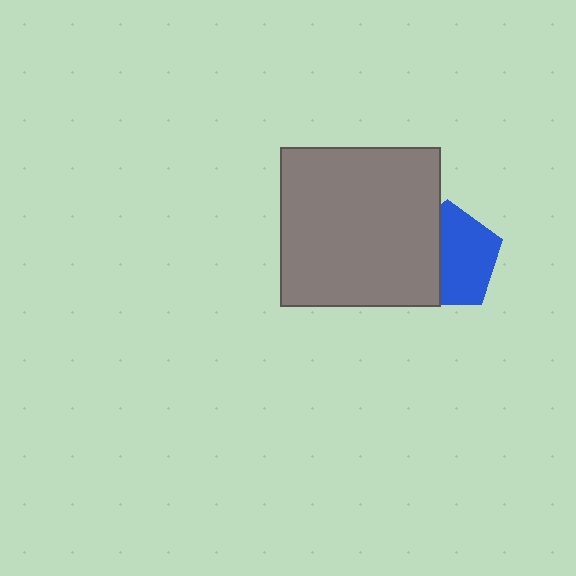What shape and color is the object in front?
The object in front is a gray square.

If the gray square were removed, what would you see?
You would see the complete blue pentagon.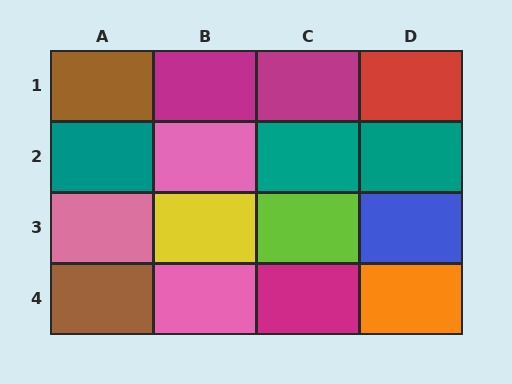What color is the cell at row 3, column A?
Pink.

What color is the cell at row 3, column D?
Blue.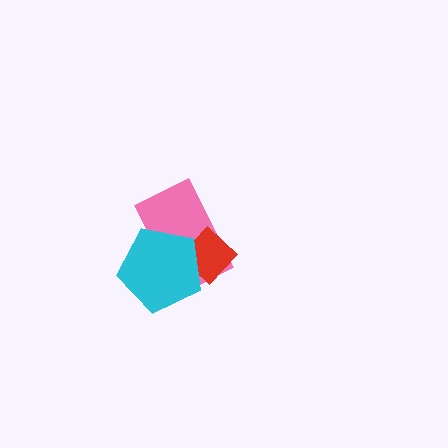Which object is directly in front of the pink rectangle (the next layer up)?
The red diamond is directly in front of the pink rectangle.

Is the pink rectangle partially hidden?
Yes, it is partially covered by another shape.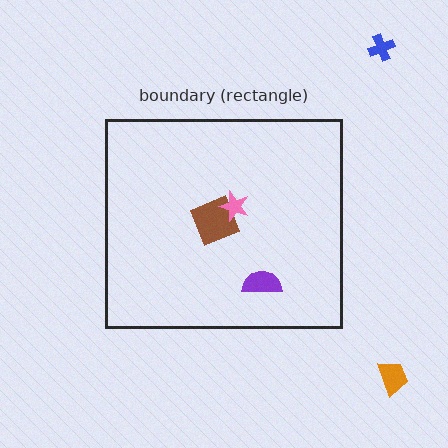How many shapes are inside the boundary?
3 inside, 2 outside.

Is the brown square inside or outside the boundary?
Inside.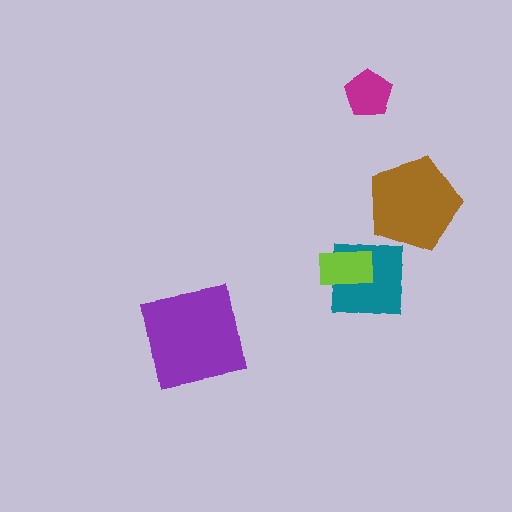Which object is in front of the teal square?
The lime rectangle is in front of the teal square.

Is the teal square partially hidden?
Yes, it is partially covered by another shape.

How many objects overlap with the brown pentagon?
0 objects overlap with the brown pentagon.